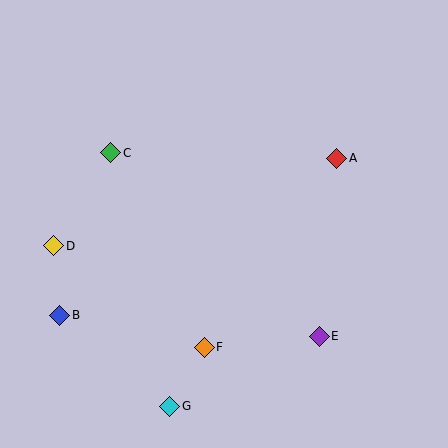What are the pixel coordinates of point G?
Point G is at (170, 406).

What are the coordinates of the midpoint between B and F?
The midpoint between B and F is at (132, 331).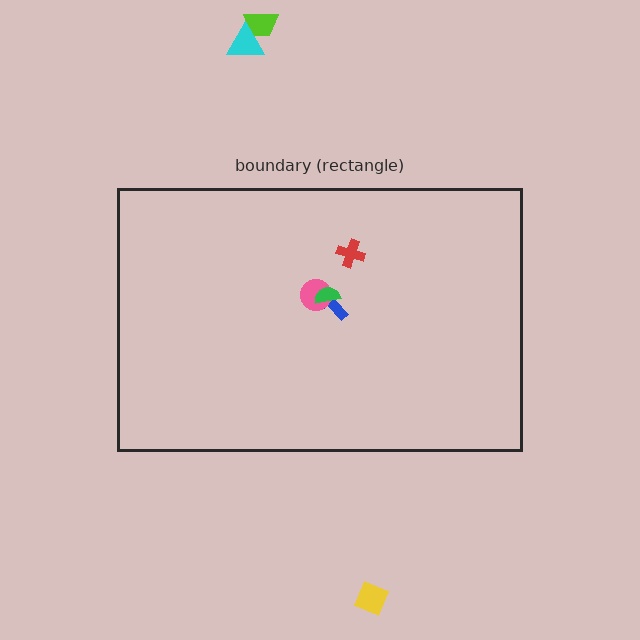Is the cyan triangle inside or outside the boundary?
Outside.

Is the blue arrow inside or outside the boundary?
Inside.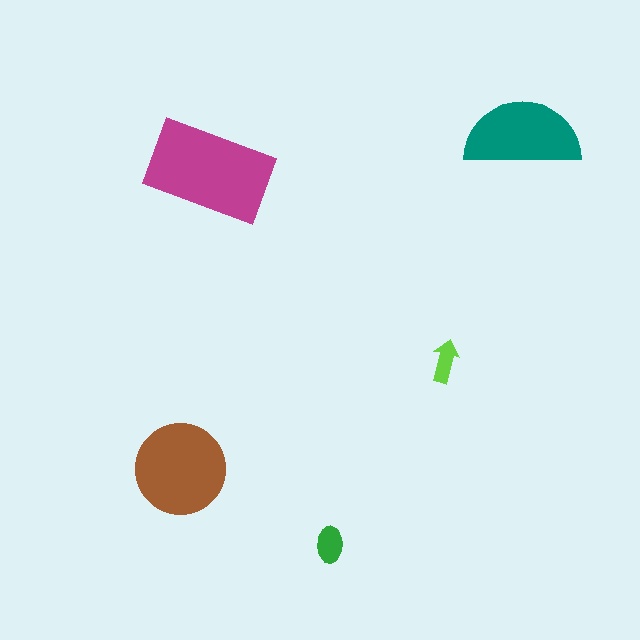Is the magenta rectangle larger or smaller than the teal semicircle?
Larger.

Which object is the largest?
The magenta rectangle.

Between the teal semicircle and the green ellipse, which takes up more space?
The teal semicircle.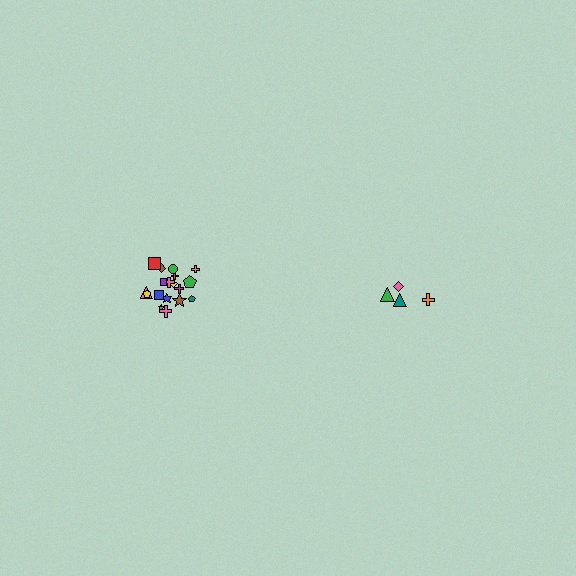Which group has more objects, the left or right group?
The left group.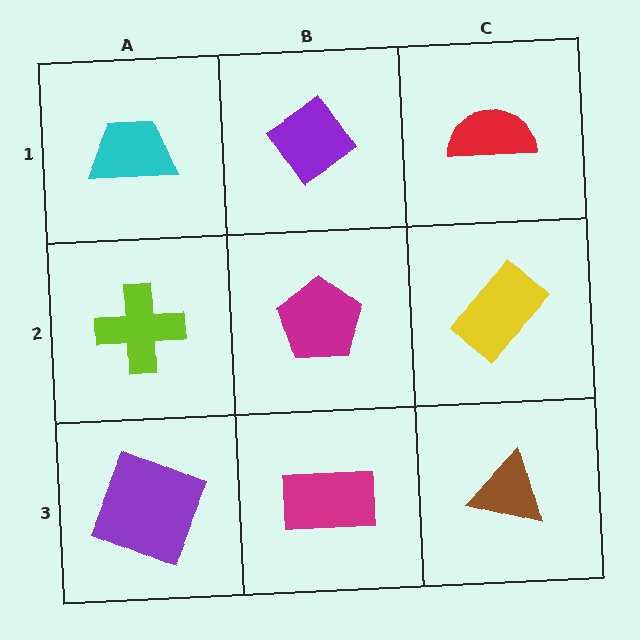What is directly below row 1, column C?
A yellow rectangle.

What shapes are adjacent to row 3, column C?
A yellow rectangle (row 2, column C), a magenta rectangle (row 3, column B).